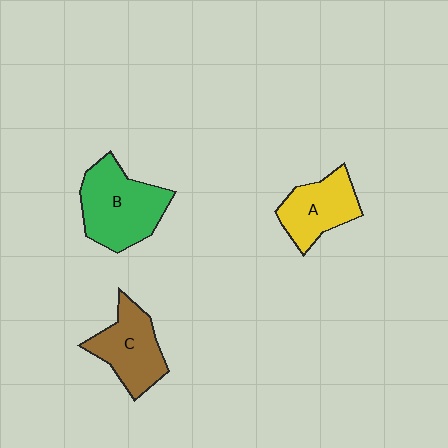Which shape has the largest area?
Shape B (green).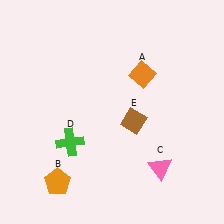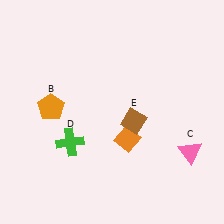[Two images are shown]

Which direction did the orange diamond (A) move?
The orange diamond (A) moved down.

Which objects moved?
The objects that moved are: the orange diamond (A), the orange pentagon (B), the pink triangle (C).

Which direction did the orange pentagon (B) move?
The orange pentagon (B) moved up.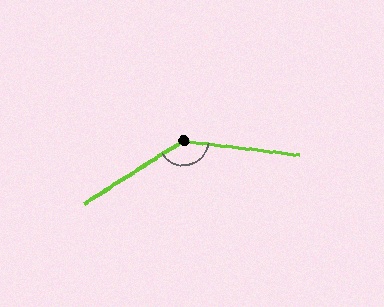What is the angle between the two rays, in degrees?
Approximately 140 degrees.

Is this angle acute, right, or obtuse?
It is obtuse.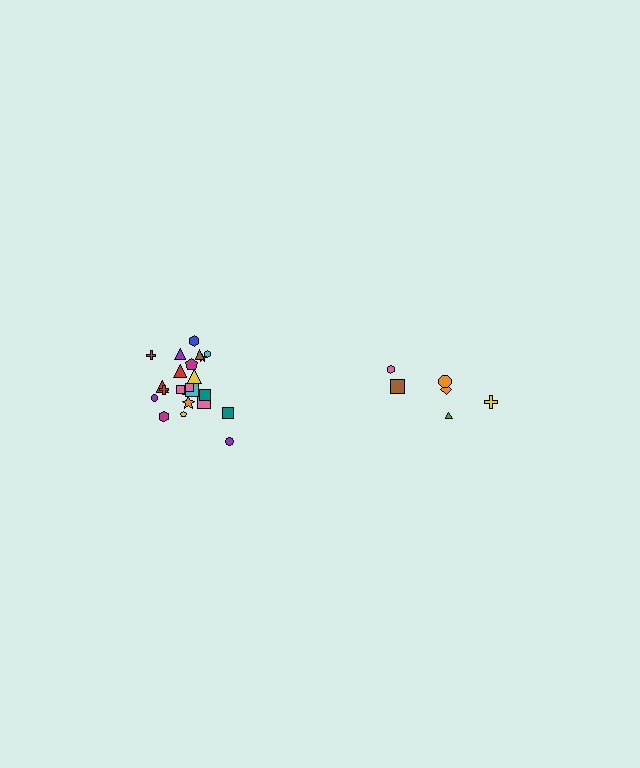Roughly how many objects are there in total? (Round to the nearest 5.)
Roughly 30 objects in total.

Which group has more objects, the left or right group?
The left group.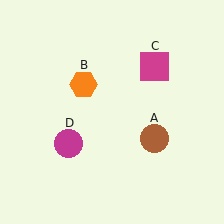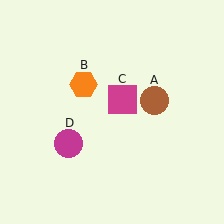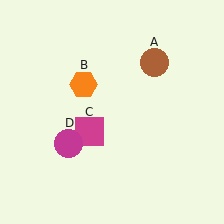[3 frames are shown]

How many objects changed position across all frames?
2 objects changed position: brown circle (object A), magenta square (object C).